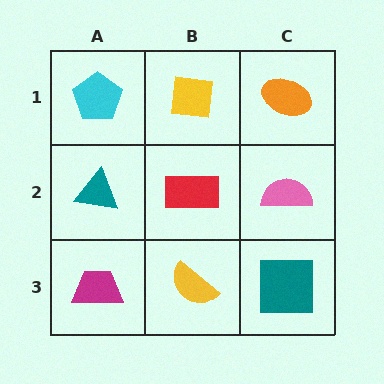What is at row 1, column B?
A yellow square.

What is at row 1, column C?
An orange ellipse.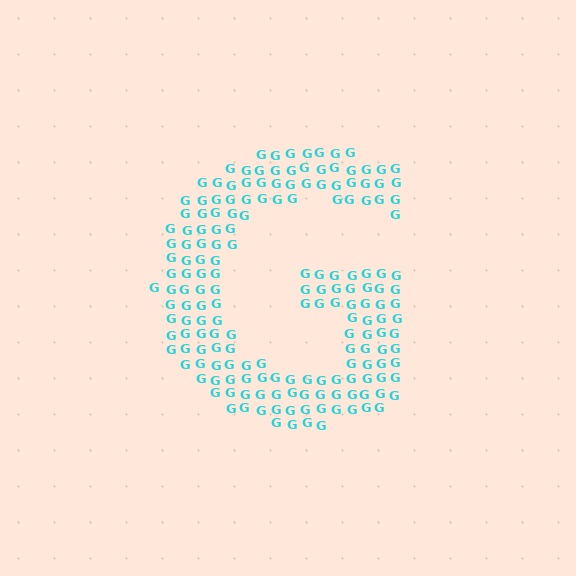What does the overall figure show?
The overall figure shows the letter G.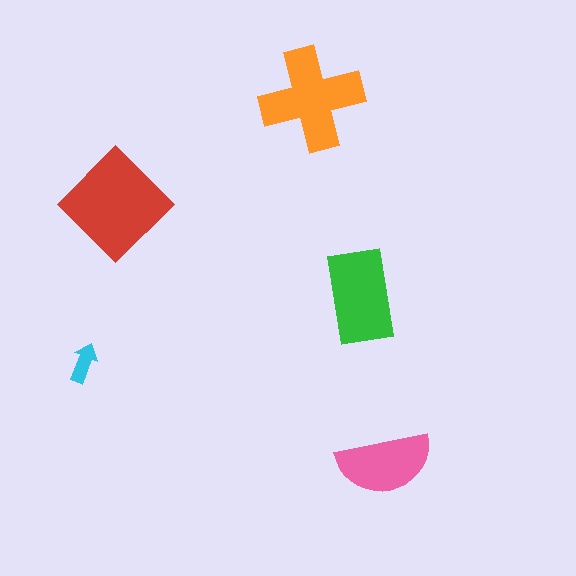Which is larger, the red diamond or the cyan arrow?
The red diamond.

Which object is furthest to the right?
The pink semicircle is rightmost.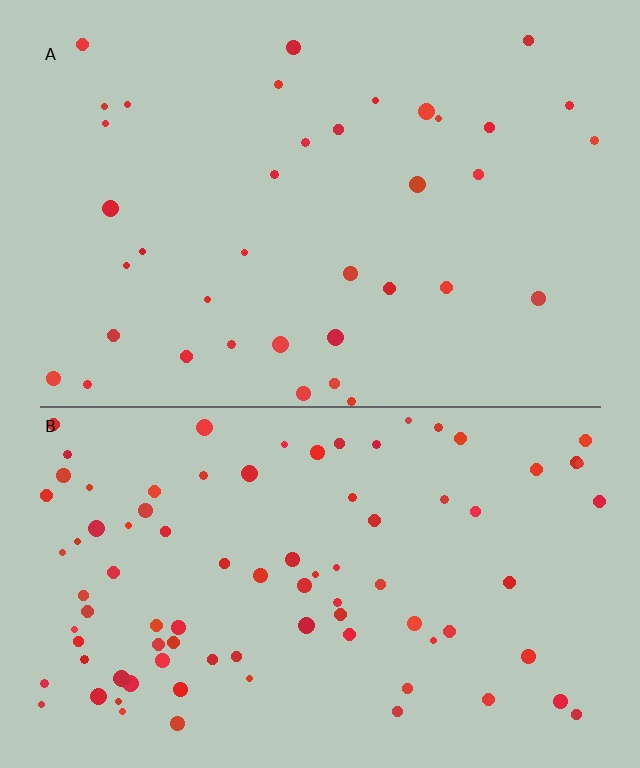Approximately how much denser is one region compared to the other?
Approximately 2.3× — region B over region A.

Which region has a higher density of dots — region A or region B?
B (the bottom).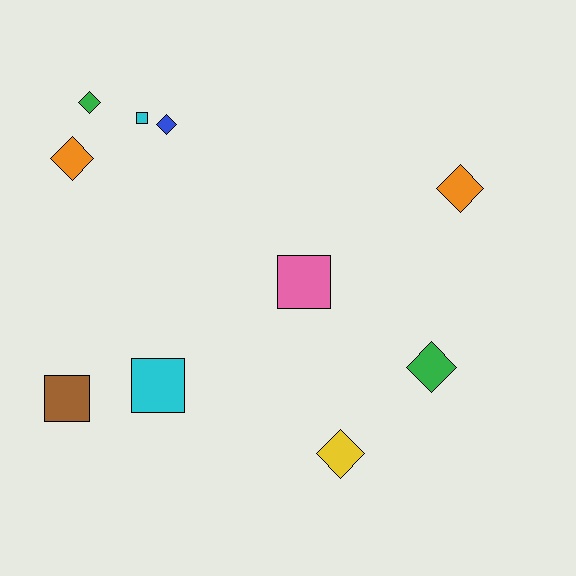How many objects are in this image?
There are 10 objects.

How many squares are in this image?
There are 4 squares.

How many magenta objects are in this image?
There are no magenta objects.